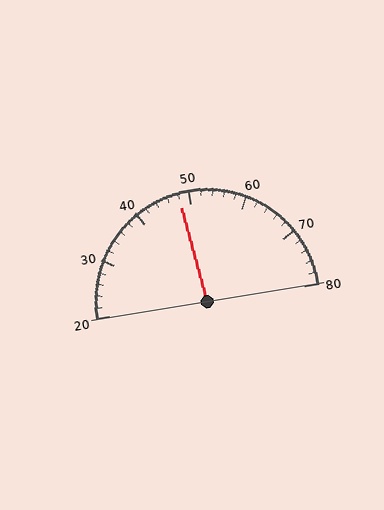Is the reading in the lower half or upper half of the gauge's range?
The reading is in the lower half of the range (20 to 80).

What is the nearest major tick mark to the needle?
The nearest major tick mark is 50.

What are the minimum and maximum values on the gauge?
The gauge ranges from 20 to 80.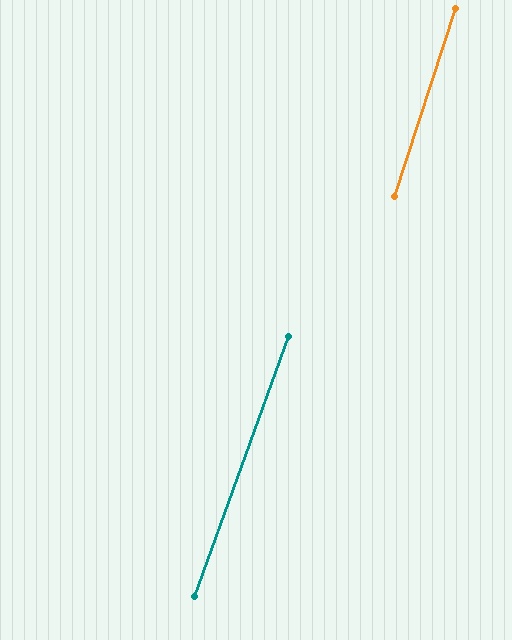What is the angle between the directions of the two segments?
Approximately 2 degrees.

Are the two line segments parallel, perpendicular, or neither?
Parallel — their directions differ by only 1.5°.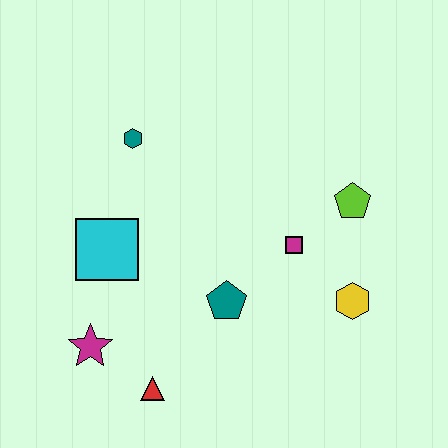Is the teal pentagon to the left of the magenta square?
Yes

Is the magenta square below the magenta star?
No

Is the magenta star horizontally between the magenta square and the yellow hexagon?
No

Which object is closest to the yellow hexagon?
The magenta square is closest to the yellow hexagon.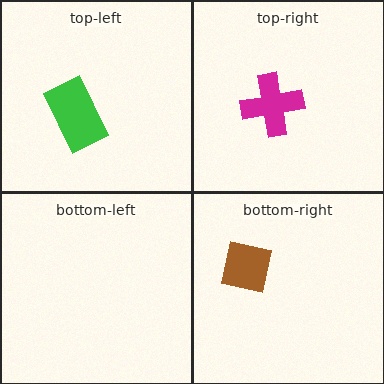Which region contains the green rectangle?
The top-left region.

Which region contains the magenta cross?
The top-right region.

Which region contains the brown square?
The bottom-right region.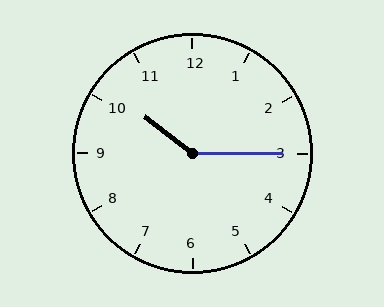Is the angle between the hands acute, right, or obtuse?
It is obtuse.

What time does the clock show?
10:15.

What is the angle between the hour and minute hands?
Approximately 142 degrees.